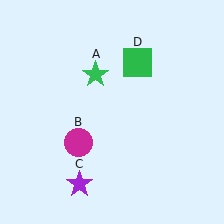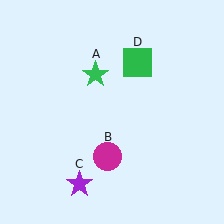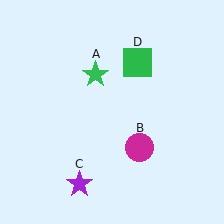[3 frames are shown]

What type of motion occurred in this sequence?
The magenta circle (object B) rotated counterclockwise around the center of the scene.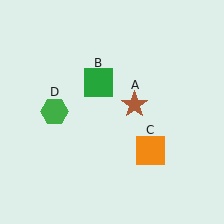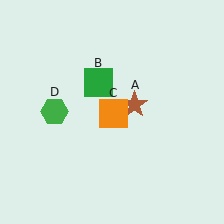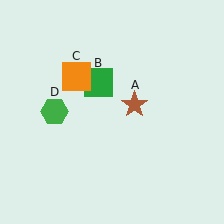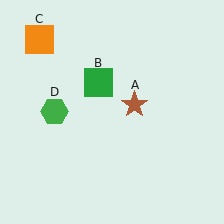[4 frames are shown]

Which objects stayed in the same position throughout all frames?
Brown star (object A) and green square (object B) and green hexagon (object D) remained stationary.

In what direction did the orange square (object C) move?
The orange square (object C) moved up and to the left.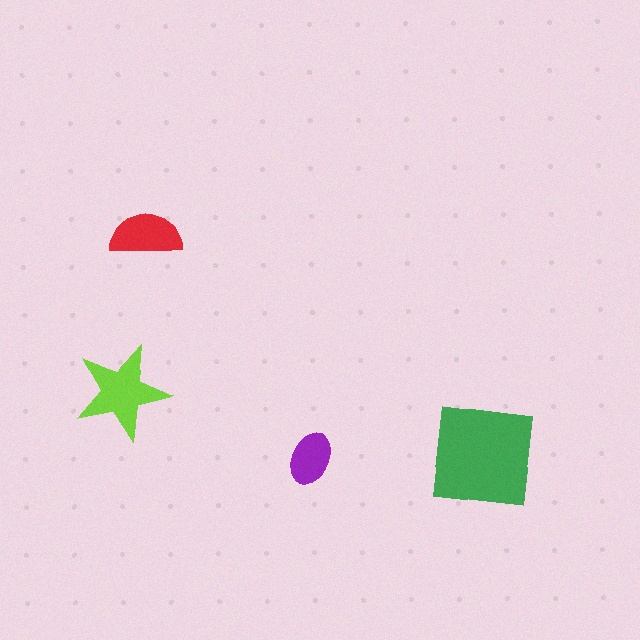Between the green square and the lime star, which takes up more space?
The green square.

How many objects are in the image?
There are 4 objects in the image.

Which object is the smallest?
The purple ellipse.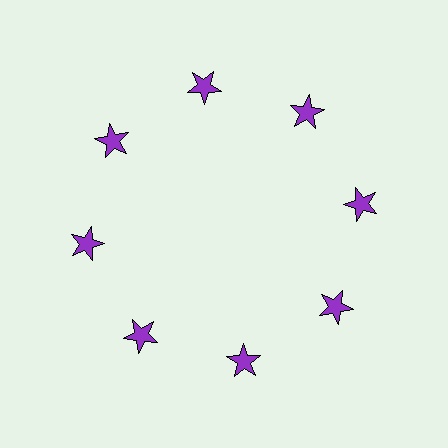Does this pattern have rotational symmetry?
Yes, this pattern has 8-fold rotational symmetry. It looks the same after rotating 45 degrees around the center.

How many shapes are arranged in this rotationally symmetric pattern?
There are 8 shapes, arranged in 8 groups of 1.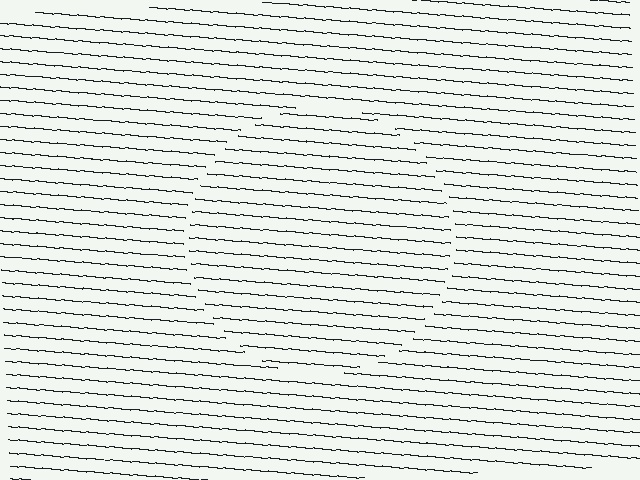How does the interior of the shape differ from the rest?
The interior of the shape contains the same grating, shifted by half a period — the contour is defined by the phase discontinuity where line-ends from the inner and outer gratings abut.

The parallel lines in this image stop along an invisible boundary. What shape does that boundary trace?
An illusory circle. The interior of the shape contains the same grating, shifted by half a period — the contour is defined by the phase discontinuity where line-ends from the inner and outer gratings abut.